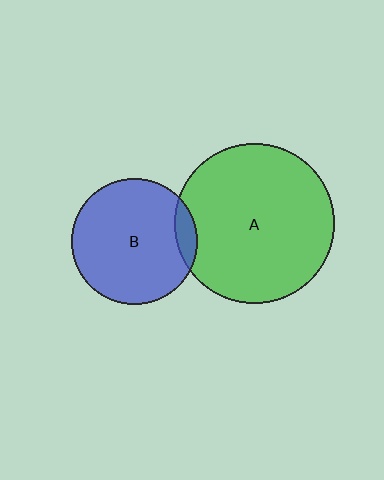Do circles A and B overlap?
Yes.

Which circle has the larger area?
Circle A (green).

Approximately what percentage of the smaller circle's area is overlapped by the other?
Approximately 10%.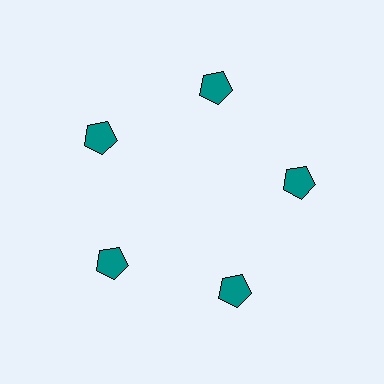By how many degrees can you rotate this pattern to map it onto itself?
The pattern maps onto itself every 72 degrees of rotation.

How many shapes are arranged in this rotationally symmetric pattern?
There are 5 shapes, arranged in 5 groups of 1.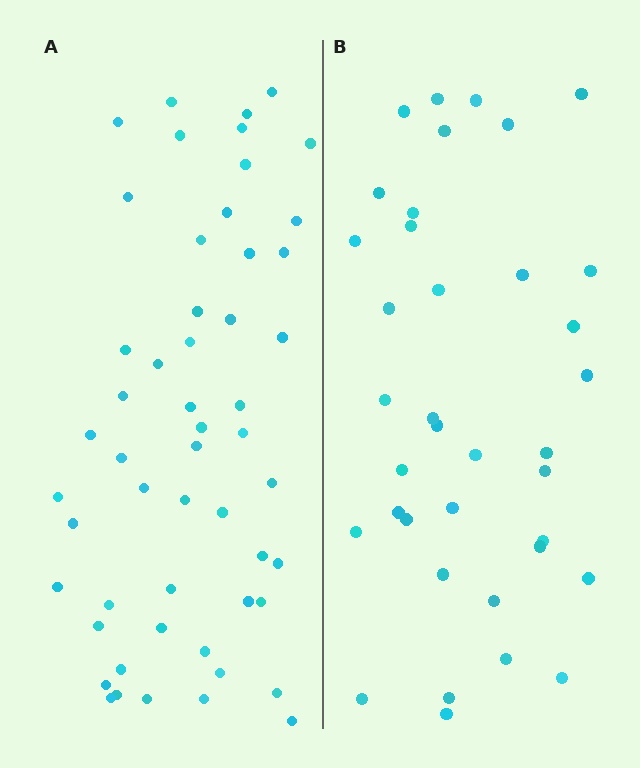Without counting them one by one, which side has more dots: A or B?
Region A (the left region) has more dots.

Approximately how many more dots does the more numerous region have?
Region A has approximately 15 more dots than region B.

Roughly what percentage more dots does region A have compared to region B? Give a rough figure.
About 45% more.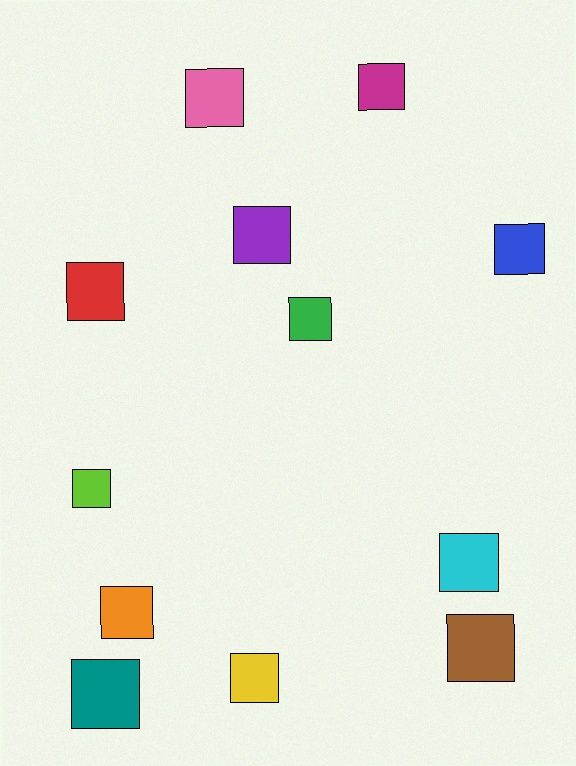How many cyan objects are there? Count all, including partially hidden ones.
There is 1 cyan object.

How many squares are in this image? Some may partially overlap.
There are 12 squares.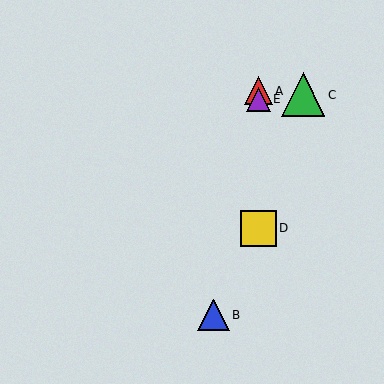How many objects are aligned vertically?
3 objects (A, D, E) are aligned vertically.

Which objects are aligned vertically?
Objects A, D, E are aligned vertically.